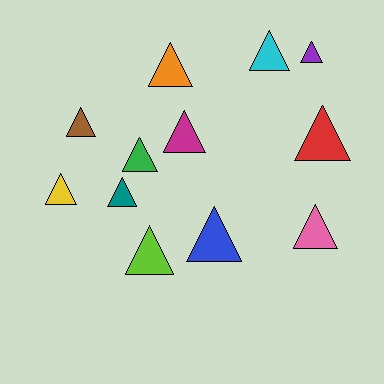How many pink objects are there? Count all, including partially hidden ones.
There is 1 pink object.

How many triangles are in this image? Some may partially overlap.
There are 12 triangles.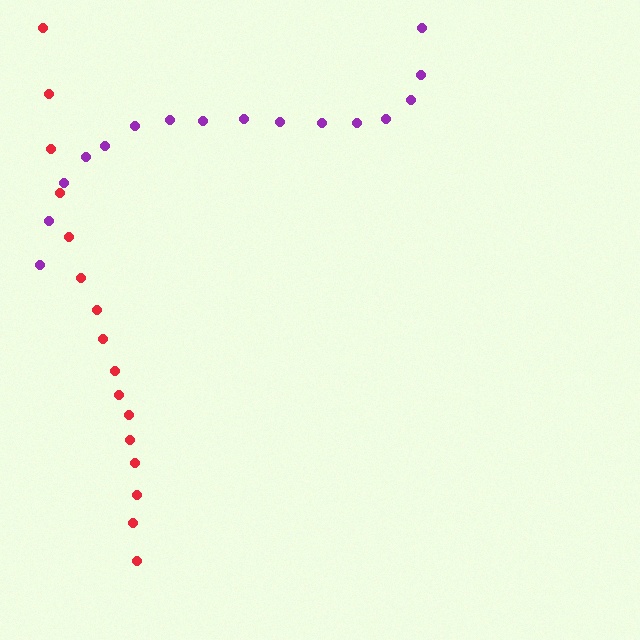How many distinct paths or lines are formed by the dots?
There are 2 distinct paths.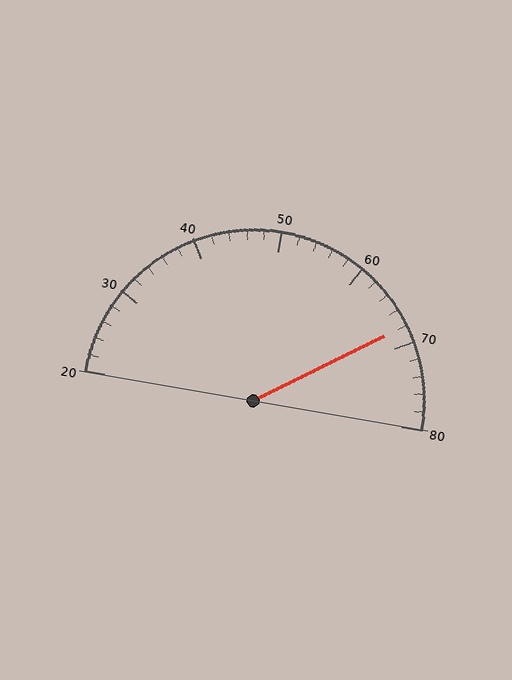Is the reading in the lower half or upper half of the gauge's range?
The reading is in the upper half of the range (20 to 80).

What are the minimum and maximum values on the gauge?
The gauge ranges from 20 to 80.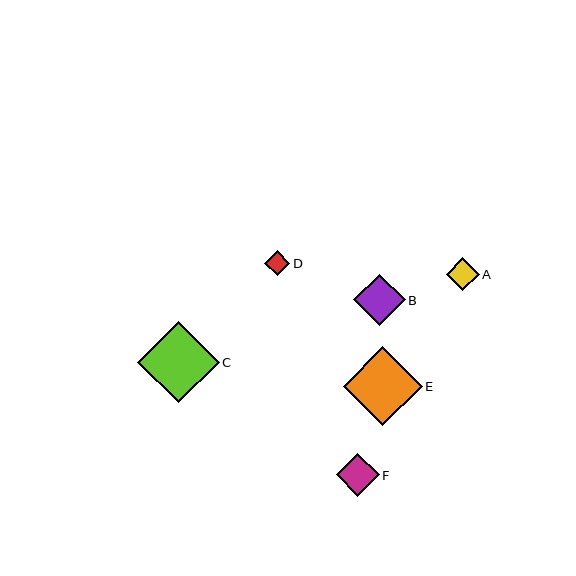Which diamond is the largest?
Diamond C is the largest with a size of approximately 81 pixels.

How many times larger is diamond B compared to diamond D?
Diamond B is approximately 2.1 times the size of diamond D.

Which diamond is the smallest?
Diamond D is the smallest with a size of approximately 25 pixels.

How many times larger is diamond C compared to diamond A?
Diamond C is approximately 2.5 times the size of diamond A.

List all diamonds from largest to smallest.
From largest to smallest: C, E, B, F, A, D.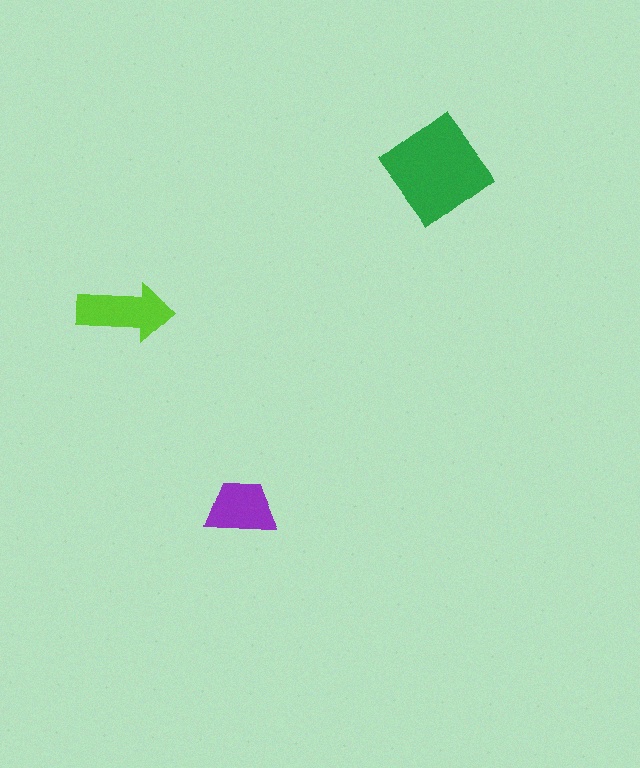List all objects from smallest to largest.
The purple trapezoid, the lime arrow, the green diamond.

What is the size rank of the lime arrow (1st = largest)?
2nd.